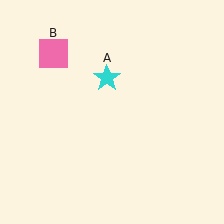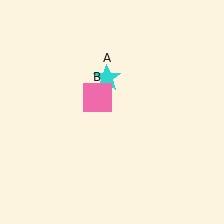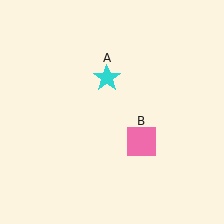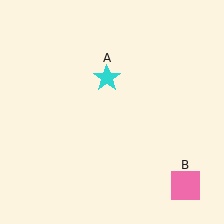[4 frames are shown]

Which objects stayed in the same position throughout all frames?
Cyan star (object A) remained stationary.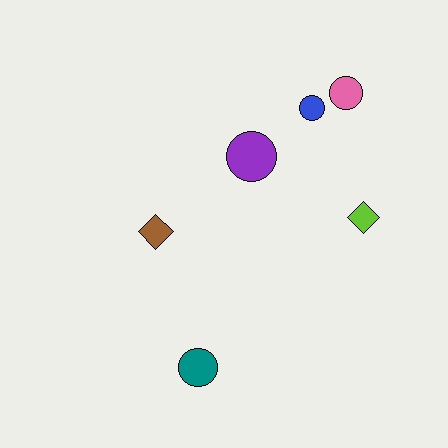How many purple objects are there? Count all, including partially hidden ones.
There is 1 purple object.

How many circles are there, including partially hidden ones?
There are 4 circles.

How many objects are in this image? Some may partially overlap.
There are 6 objects.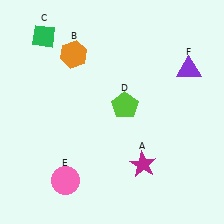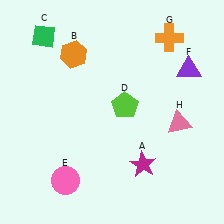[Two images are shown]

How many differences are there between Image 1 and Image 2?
There are 2 differences between the two images.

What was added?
An orange cross (G), a pink triangle (H) were added in Image 2.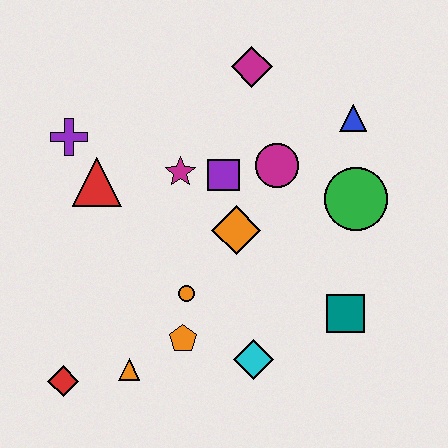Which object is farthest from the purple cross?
The teal square is farthest from the purple cross.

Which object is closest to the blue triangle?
The green circle is closest to the blue triangle.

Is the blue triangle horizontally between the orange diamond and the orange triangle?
No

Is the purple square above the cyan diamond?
Yes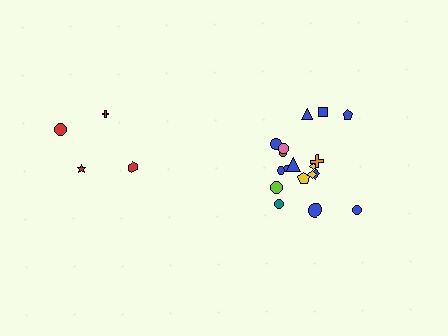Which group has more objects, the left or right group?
The right group.